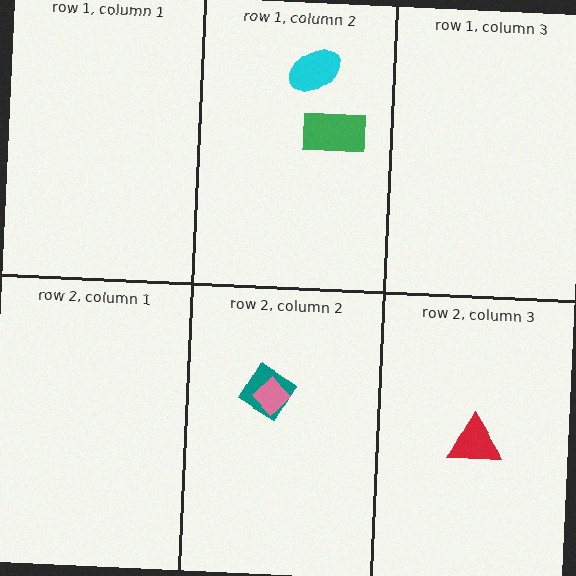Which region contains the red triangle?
The row 2, column 3 region.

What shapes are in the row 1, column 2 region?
The green rectangle, the cyan ellipse.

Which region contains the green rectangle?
The row 1, column 2 region.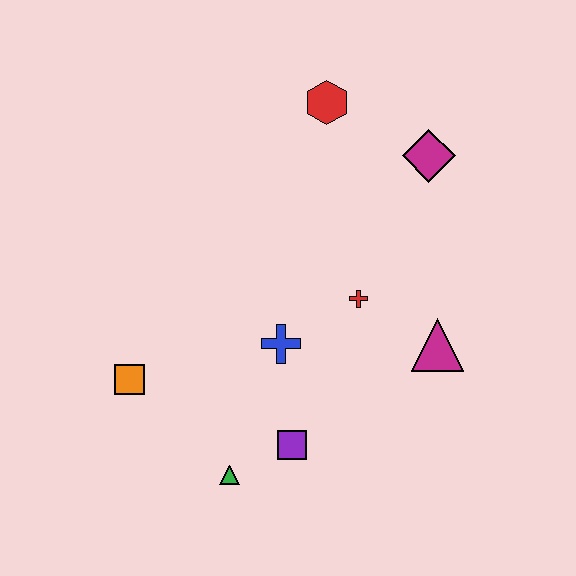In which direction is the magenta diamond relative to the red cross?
The magenta diamond is above the red cross.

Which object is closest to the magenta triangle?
The red cross is closest to the magenta triangle.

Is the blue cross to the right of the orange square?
Yes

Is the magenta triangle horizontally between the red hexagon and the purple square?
No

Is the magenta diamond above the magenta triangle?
Yes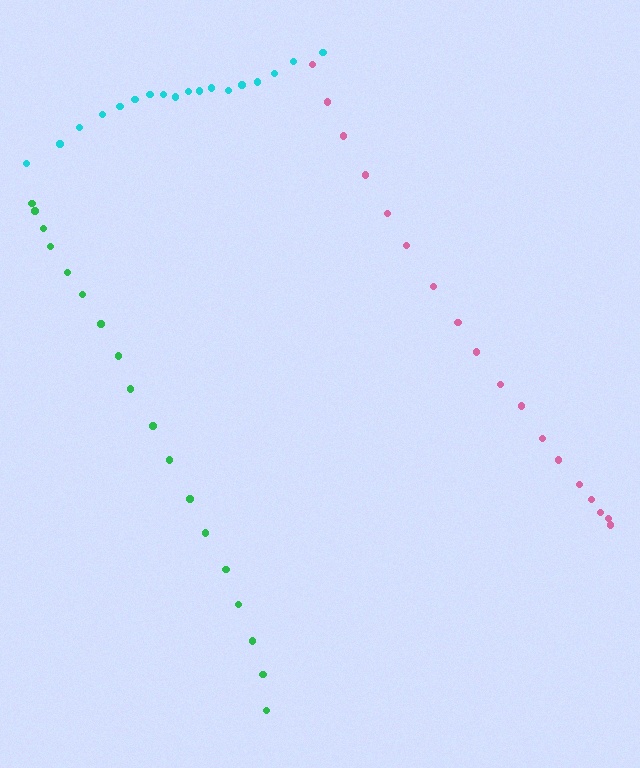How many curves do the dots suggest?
There are 3 distinct paths.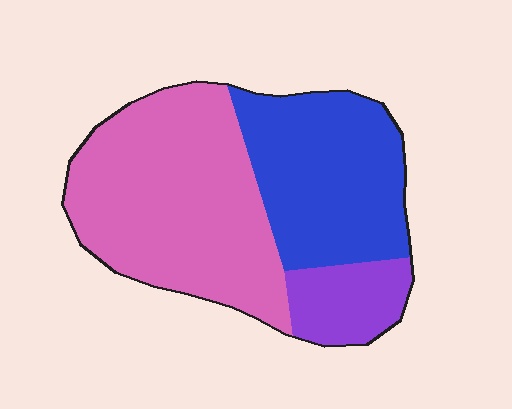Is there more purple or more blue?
Blue.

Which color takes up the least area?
Purple, at roughly 15%.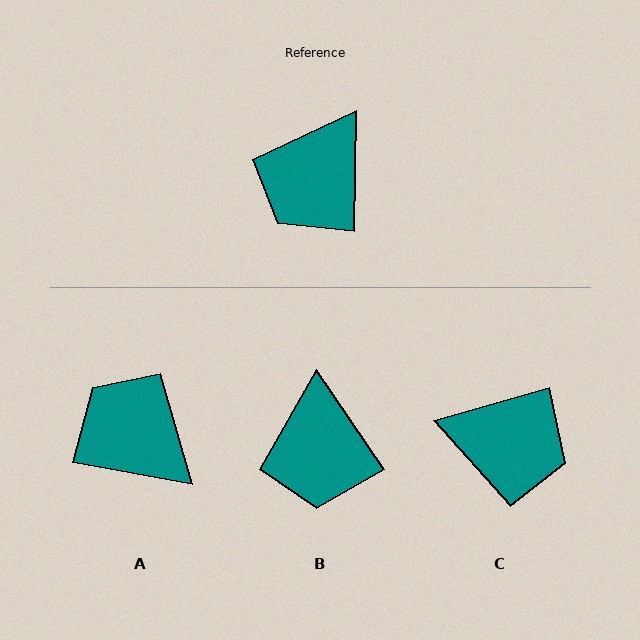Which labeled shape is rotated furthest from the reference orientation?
C, about 107 degrees away.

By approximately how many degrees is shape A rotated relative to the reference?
Approximately 99 degrees clockwise.